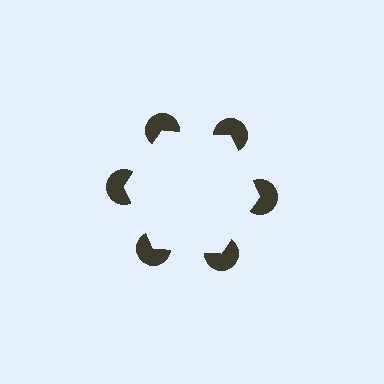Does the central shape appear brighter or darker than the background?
It typically appears slightly brighter than the background, even though no actual brightness change is drawn.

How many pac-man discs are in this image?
There are 6 — one at each vertex of the illusory hexagon.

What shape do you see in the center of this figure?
An illusory hexagon — its edges are inferred from the aligned wedge cuts in the pac-man discs, not physically drawn.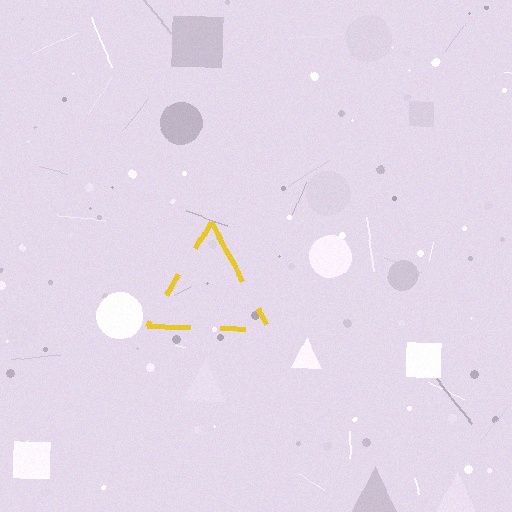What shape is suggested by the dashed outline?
The dashed outline suggests a triangle.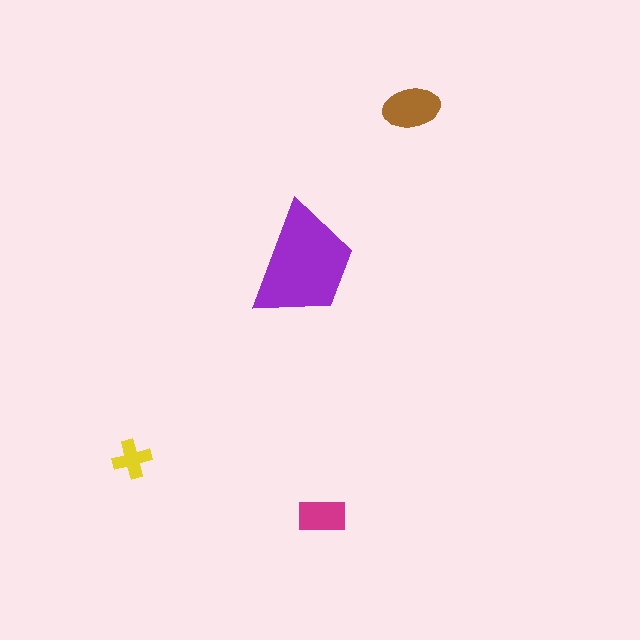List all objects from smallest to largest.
The yellow cross, the magenta rectangle, the brown ellipse, the purple trapezoid.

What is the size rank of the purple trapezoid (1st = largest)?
1st.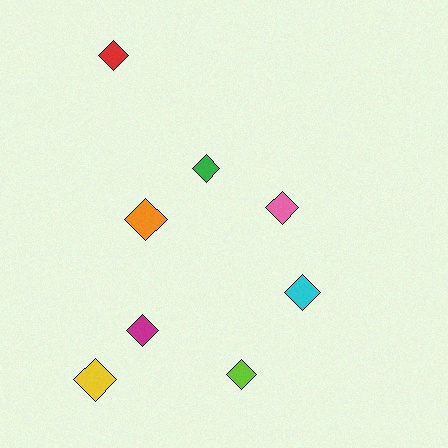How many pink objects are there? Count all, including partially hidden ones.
There is 1 pink object.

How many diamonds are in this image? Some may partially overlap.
There are 8 diamonds.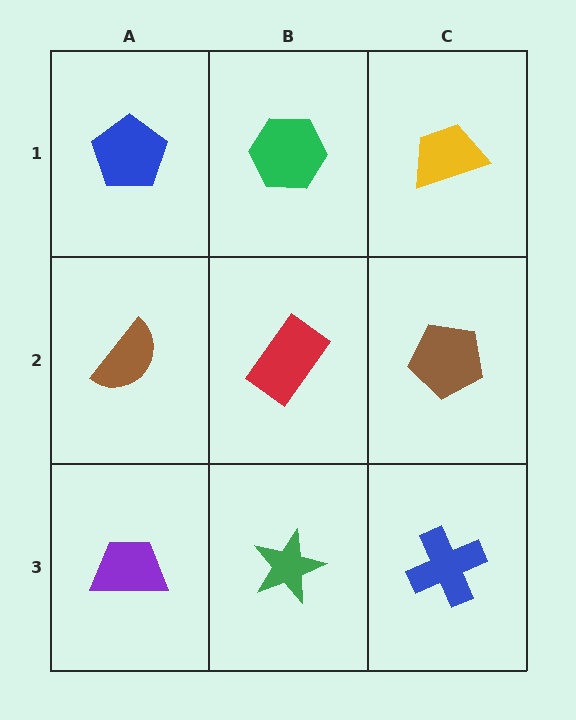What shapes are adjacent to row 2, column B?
A green hexagon (row 1, column B), a green star (row 3, column B), a brown semicircle (row 2, column A), a brown pentagon (row 2, column C).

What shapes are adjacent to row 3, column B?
A red rectangle (row 2, column B), a purple trapezoid (row 3, column A), a blue cross (row 3, column C).